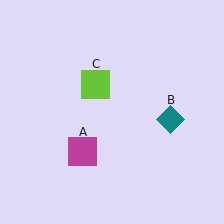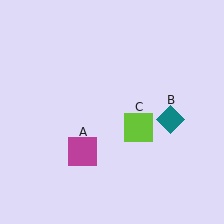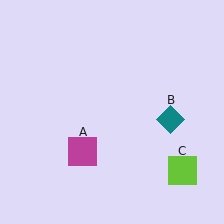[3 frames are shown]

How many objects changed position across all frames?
1 object changed position: lime square (object C).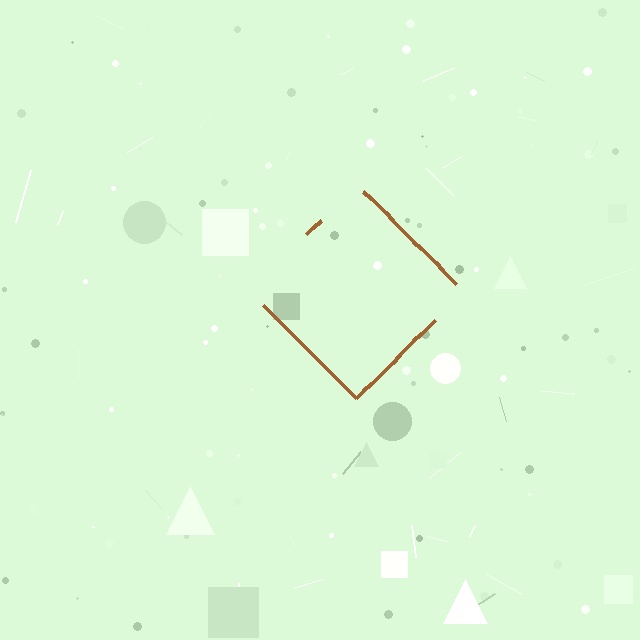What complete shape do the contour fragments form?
The contour fragments form a diamond.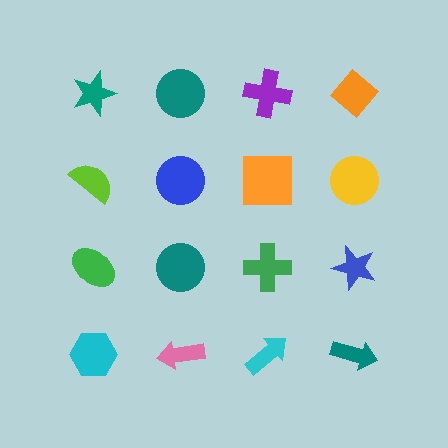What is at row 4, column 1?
A cyan hexagon.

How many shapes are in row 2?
4 shapes.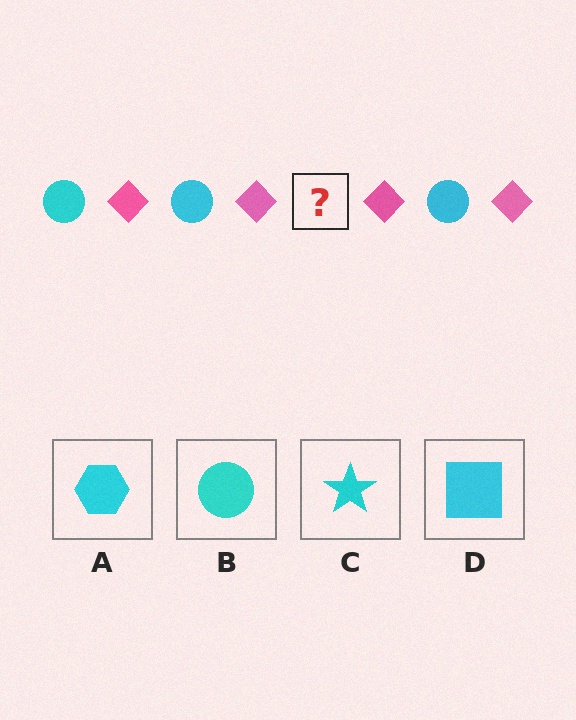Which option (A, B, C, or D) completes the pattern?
B.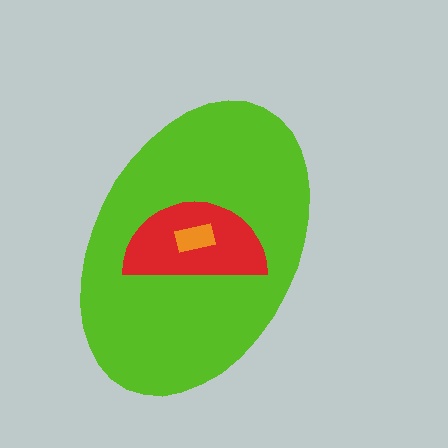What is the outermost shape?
The lime ellipse.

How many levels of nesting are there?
3.